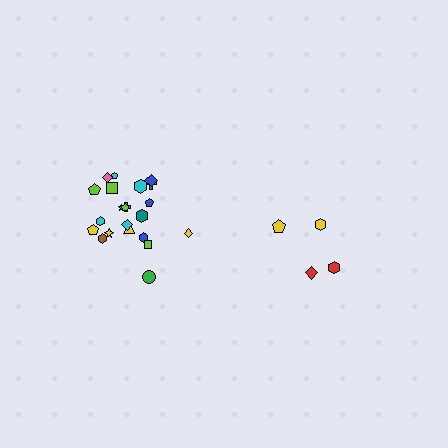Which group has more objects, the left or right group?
The left group.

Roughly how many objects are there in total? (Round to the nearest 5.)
Roughly 25 objects in total.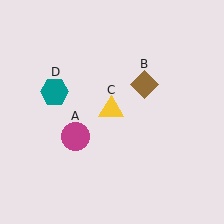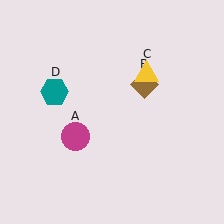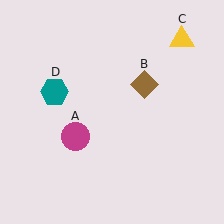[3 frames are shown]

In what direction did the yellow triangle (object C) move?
The yellow triangle (object C) moved up and to the right.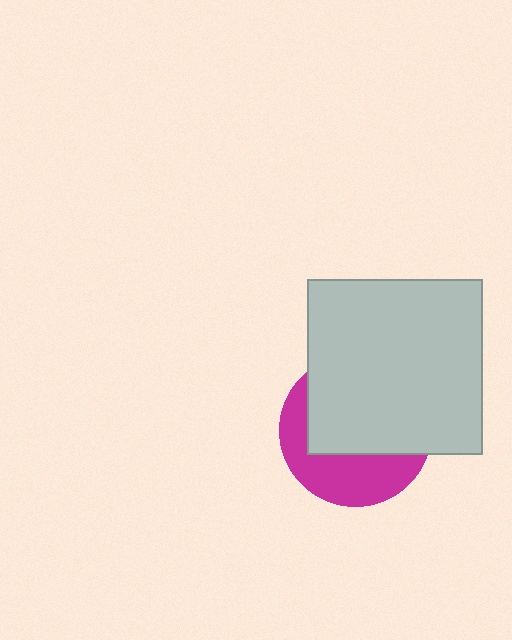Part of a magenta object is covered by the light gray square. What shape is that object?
It is a circle.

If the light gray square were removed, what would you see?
You would see the complete magenta circle.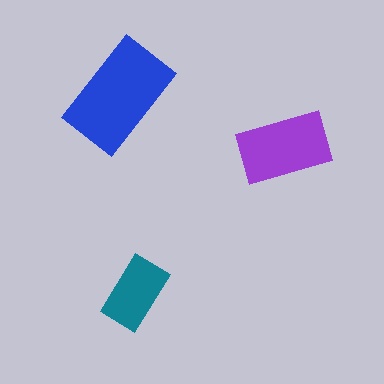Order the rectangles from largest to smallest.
the blue one, the purple one, the teal one.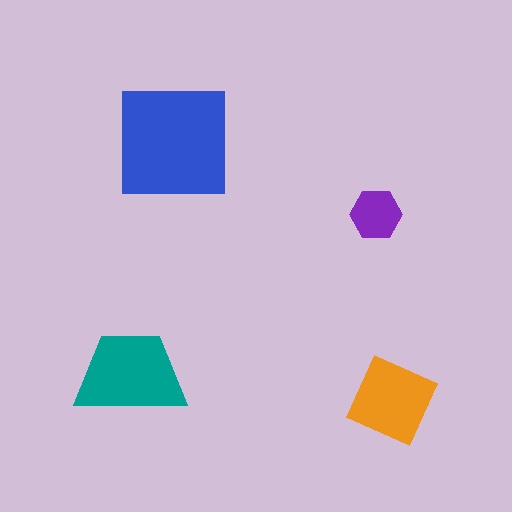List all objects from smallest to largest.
The purple hexagon, the orange diamond, the teal trapezoid, the blue square.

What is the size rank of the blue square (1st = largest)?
1st.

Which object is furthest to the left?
The teal trapezoid is leftmost.